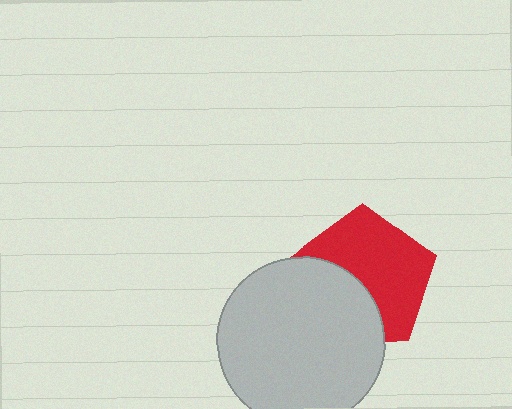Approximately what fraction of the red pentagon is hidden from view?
Roughly 39% of the red pentagon is hidden behind the light gray circle.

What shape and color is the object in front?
The object in front is a light gray circle.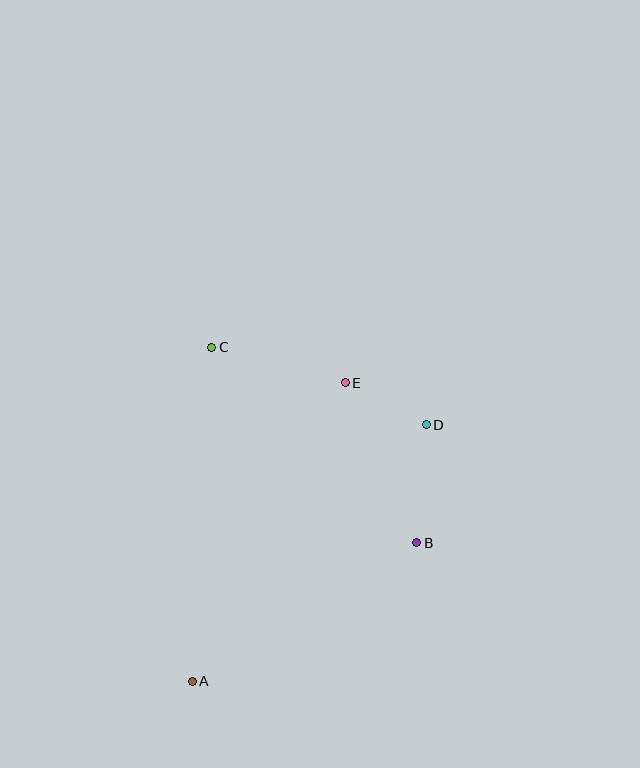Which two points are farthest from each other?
Points A and D are farthest from each other.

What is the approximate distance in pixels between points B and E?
The distance between B and E is approximately 175 pixels.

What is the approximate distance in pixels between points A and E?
The distance between A and E is approximately 335 pixels.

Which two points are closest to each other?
Points D and E are closest to each other.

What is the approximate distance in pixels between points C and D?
The distance between C and D is approximately 228 pixels.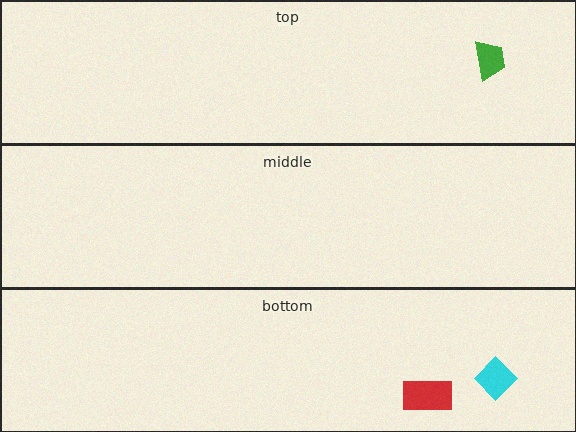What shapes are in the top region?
The green trapezoid.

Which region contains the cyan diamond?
The bottom region.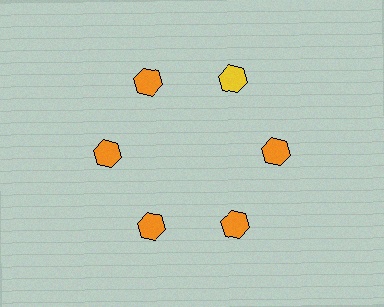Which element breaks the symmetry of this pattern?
The yellow hexagon at roughly the 1 o'clock position breaks the symmetry. All other shapes are orange hexagons.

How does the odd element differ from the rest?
It has a different color: yellow instead of orange.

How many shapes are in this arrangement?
There are 6 shapes arranged in a ring pattern.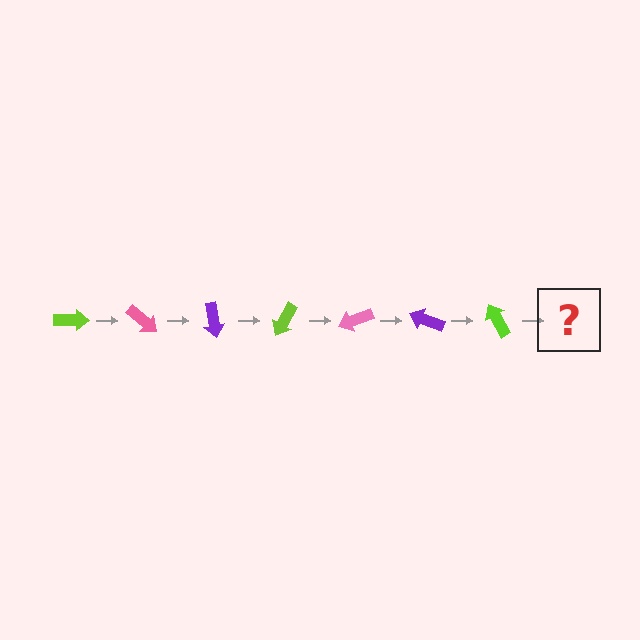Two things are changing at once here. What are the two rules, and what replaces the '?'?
The two rules are that it rotates 40 degrees each step and the color cycles through lime, pink, and purple. The '?' should be a pink arrow, rotated 280 degrees from the start.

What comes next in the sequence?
The next element should be a pink arrow, rotated 280 degrees from the start.